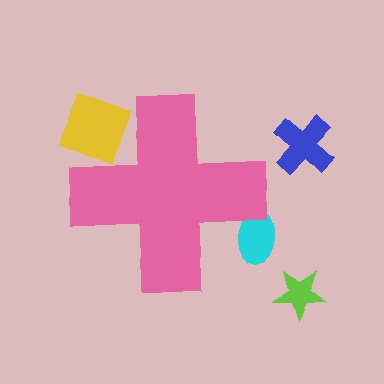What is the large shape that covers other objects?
A pink cross.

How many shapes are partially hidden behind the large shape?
2 shapes are partially hidden.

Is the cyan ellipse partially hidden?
Yes, the cyan ellipse is partially hidden behind the pink cross.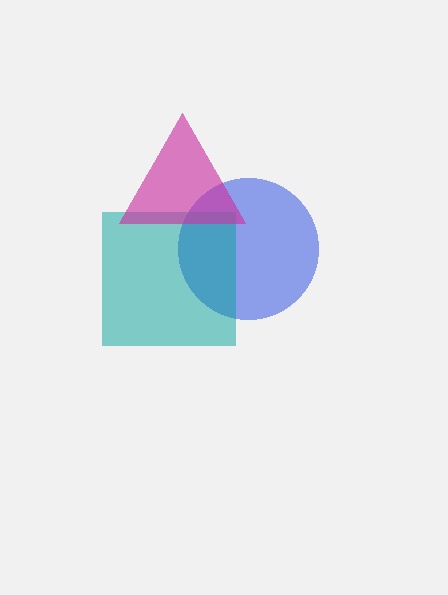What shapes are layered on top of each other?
The layered shapes are: a blue circle, a teal square, a magenta triangle.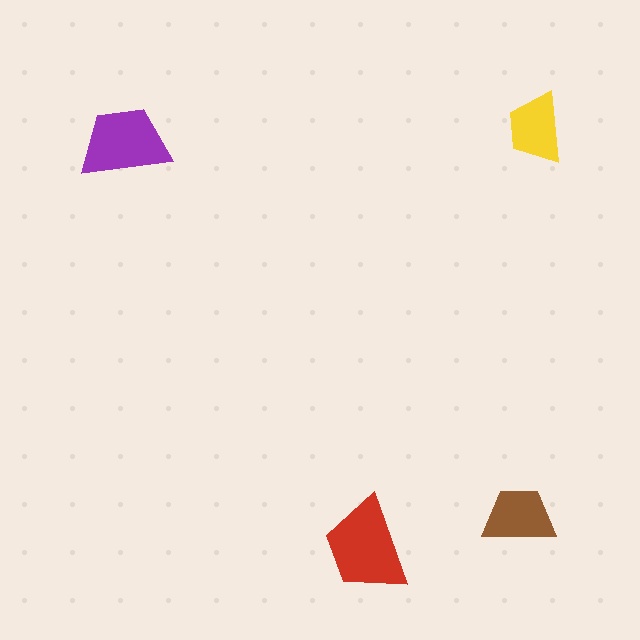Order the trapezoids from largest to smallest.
the red one, the purple one, the brown one, the yellow one.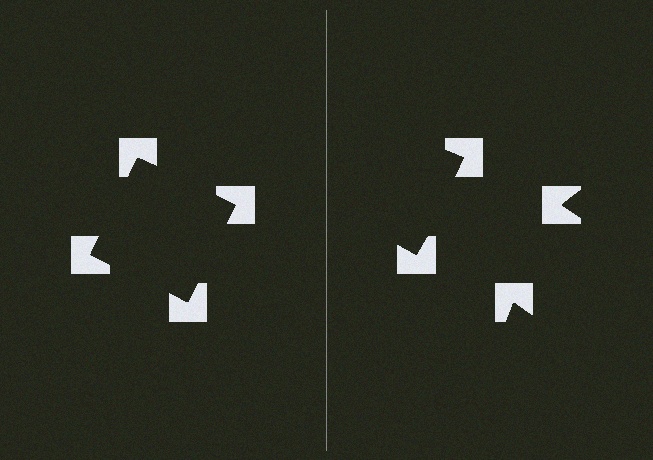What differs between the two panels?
The notched squares are positioned identically on both sides; only the wedge orientations differ. On the left they align to a square; on the right they are misaligned.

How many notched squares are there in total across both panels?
8 — 4 on each side.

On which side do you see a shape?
An illusory square appears on the left side. On the right side the wedge cuts are rotated, so no coherent shape forms.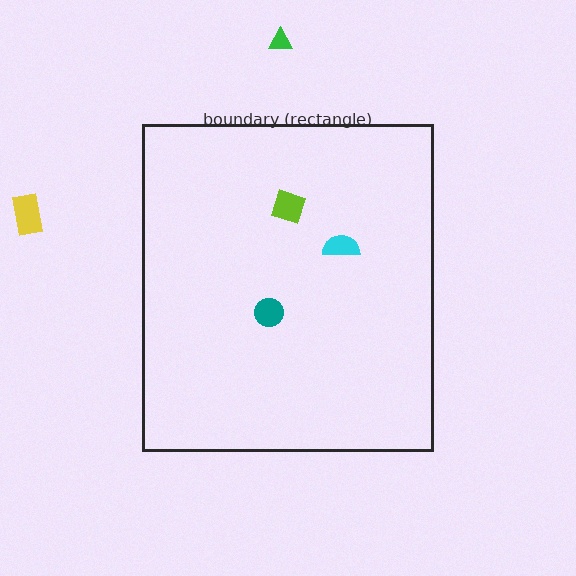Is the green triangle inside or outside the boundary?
Outside.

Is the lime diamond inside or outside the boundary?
Inside.